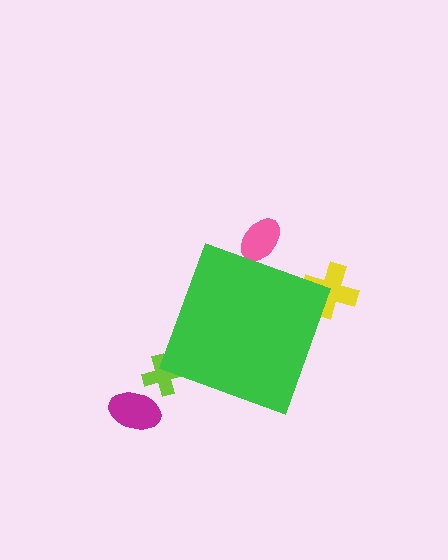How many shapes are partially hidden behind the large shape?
3 shapes are partially hidden.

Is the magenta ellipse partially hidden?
No, the magenta ellipse is fully visible.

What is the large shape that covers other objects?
A green diamond.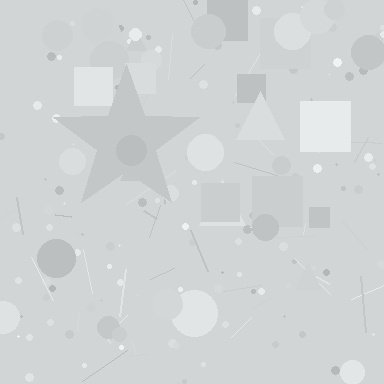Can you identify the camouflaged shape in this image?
The camouflaged shape is a star.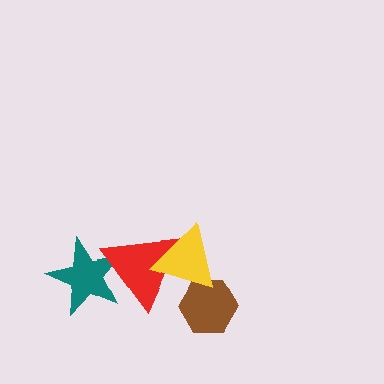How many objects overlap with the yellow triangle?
2 objects overlap with the yellow triangle.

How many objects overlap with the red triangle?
2 objects overlap with the red triangle.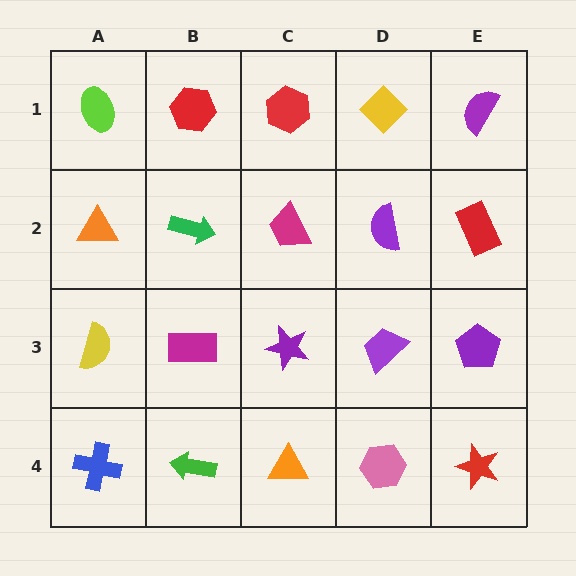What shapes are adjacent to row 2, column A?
A lime ellipse (row 1, column A), a yellow semicircle (row 3, column A), a green arrow (row 2, column B).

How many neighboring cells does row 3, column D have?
4.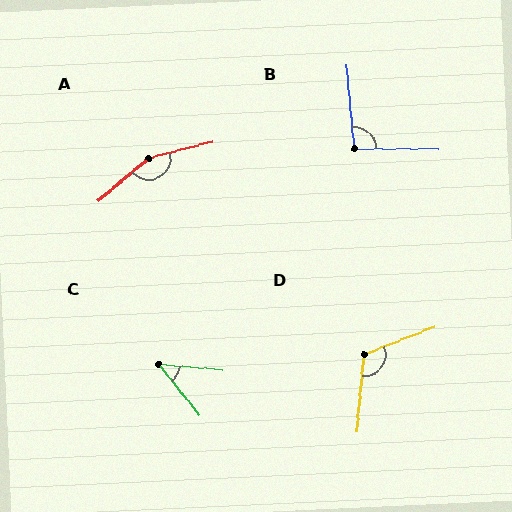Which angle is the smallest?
C, at approximately 46 degrees.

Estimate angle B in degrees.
Approximately 94 degrees.